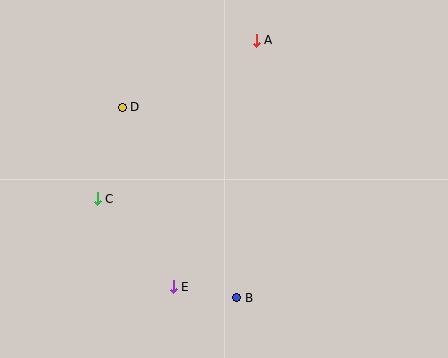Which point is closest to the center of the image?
Point B at (237, 298) is closest to the center.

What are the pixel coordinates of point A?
Point A is at (256, 40).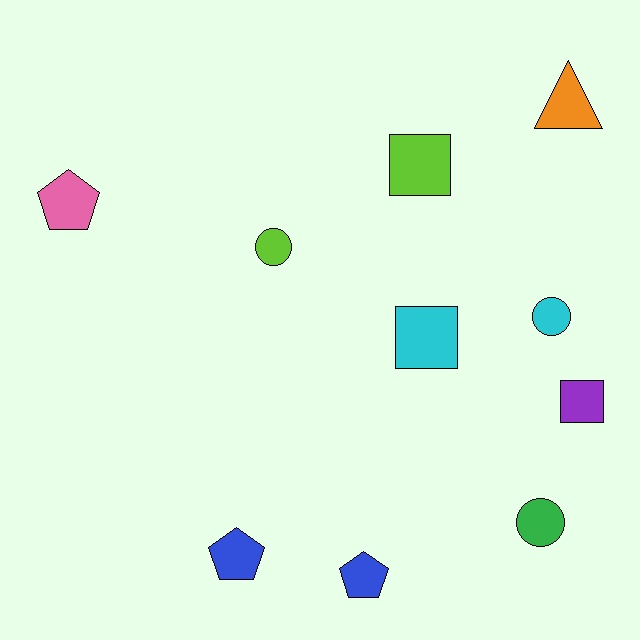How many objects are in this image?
There are 10 objects.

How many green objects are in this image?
There is 1 green object.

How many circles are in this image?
There are 3 circles.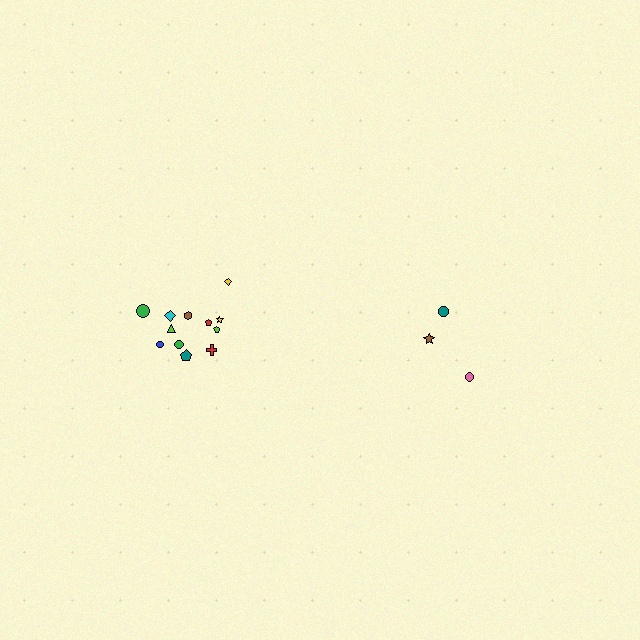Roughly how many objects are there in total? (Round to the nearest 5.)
Roughly 15 objects in total.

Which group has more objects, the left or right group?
The left group.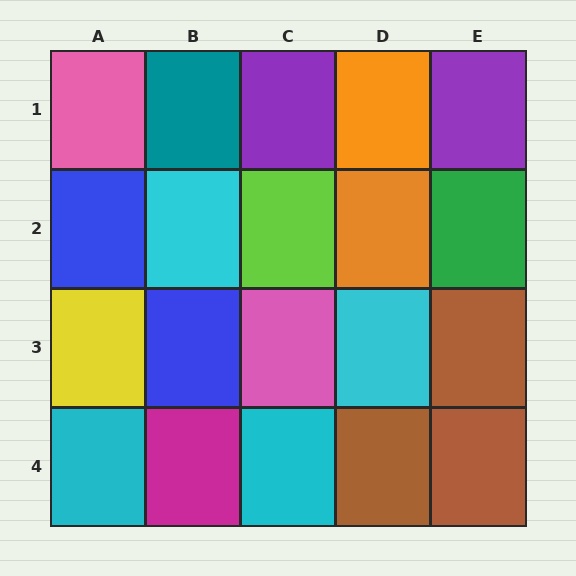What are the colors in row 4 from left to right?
Cyan, magenta, cyan, brown, brown.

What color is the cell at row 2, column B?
Cyan.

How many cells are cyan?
4 cells are cyan.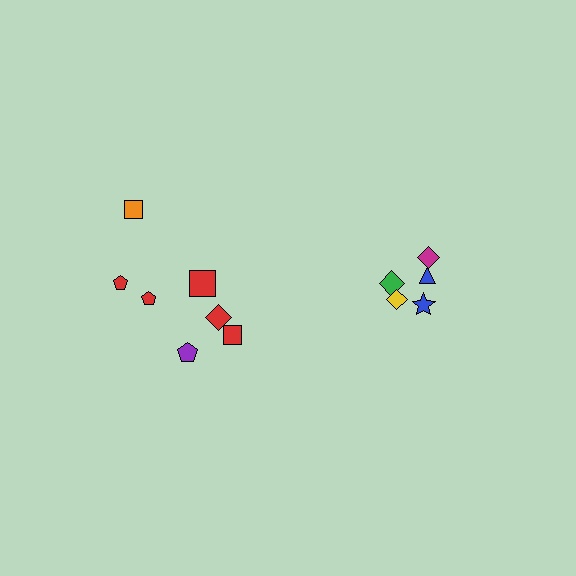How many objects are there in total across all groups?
There are 12 objects.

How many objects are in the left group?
There are 7 objects.